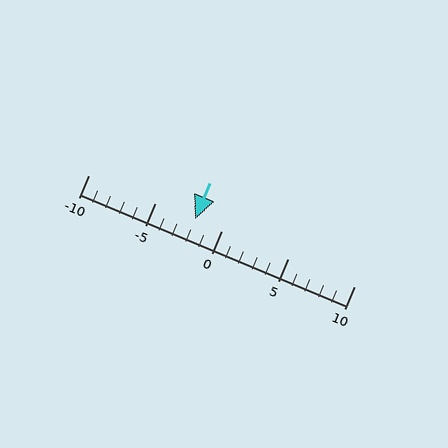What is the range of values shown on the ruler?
The ruler shows values from -10 to 10.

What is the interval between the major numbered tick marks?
The major tick marks are spaced 5 units apart.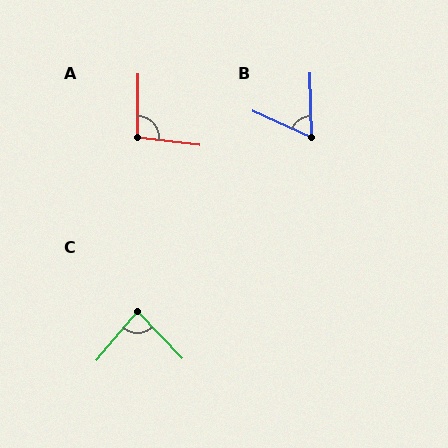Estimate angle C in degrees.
Approximately 84 degrees.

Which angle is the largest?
A, at approximately 97 degrees.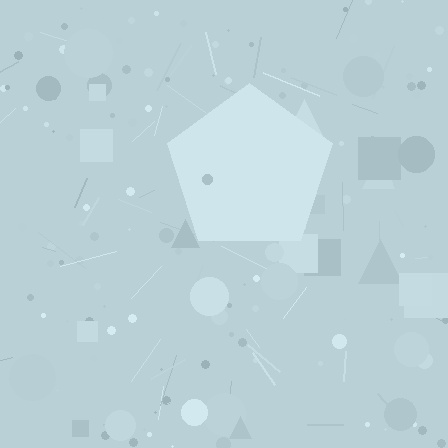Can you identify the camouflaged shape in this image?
The camouflaged shape is a pentagon.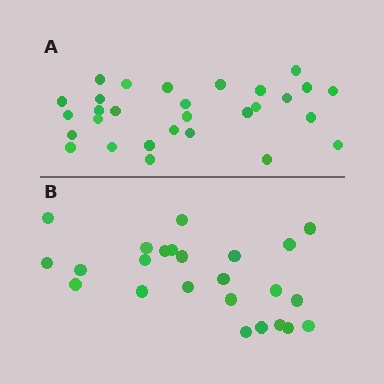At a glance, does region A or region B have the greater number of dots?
Region A (the top region) has more dots.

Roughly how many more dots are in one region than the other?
Region A has about 5 more dots than region B.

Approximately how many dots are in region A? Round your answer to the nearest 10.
About 30 dots. (The exact count is 29, which rounds to 30.)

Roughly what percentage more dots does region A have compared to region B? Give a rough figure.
About 20% more.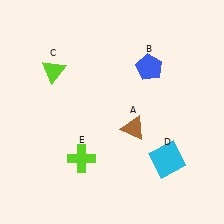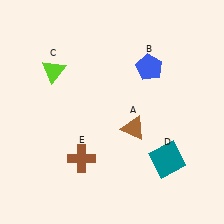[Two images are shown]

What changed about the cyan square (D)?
In Image 1, D is cyan. In Image 2, it changed to teal.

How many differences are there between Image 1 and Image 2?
There are 2 differences between the two images.